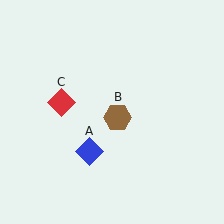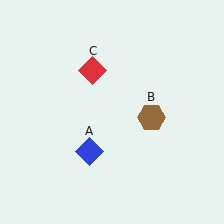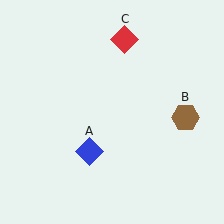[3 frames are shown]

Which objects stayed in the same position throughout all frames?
Blue diamond (object A) remained stationary.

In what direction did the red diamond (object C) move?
The red diamond (object C) moved up and to the right.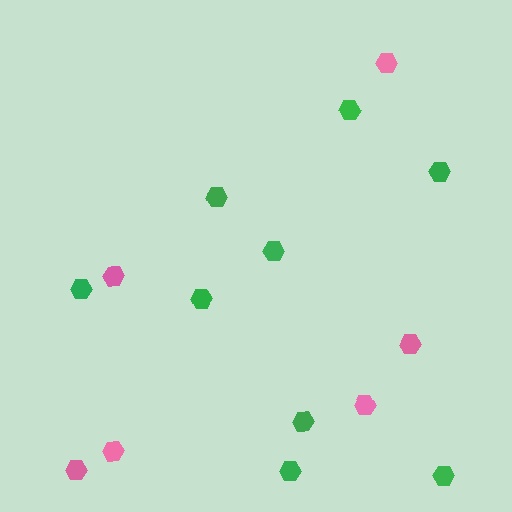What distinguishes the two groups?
There are 2 groups: one group of green hexagons (9) and one group of pink hexagons (6).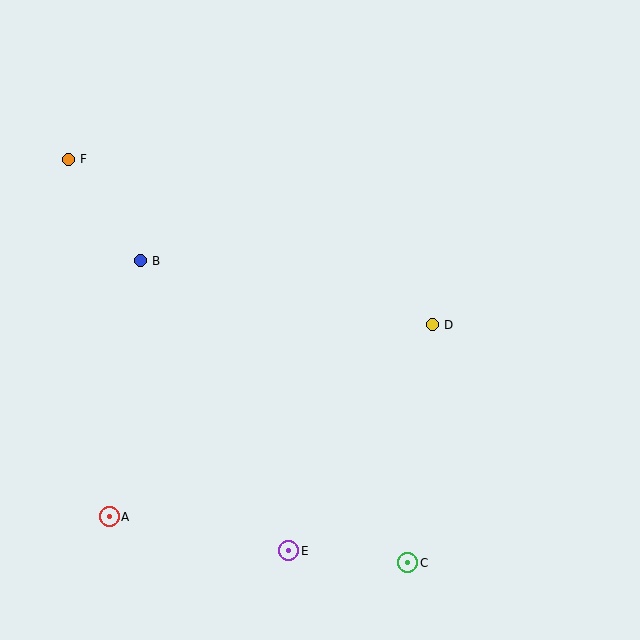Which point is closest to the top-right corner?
Point D is closest to the top-right corner.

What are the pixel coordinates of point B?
Point B is at (140, 261).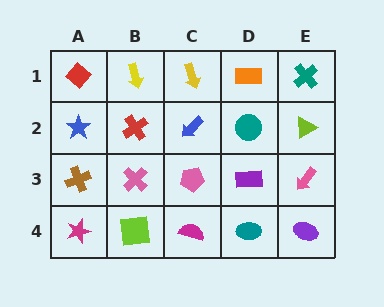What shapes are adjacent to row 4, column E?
A pink arrow (row 3, column E), a teal ellipse (row 4, column D).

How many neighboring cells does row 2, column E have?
3.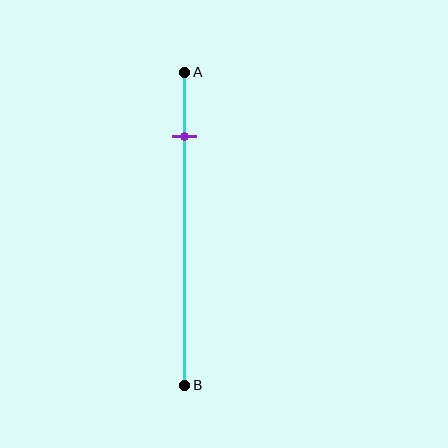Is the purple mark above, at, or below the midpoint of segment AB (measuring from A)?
The purple mark is above the midpoint of segment AB.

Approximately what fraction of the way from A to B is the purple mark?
The purple mark is approximately 20% of the way from A to B.